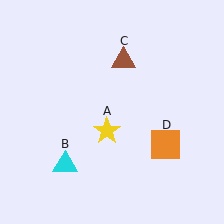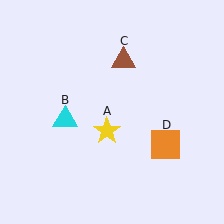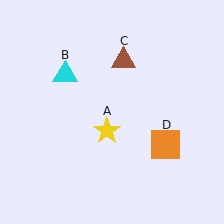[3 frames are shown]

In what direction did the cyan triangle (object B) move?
The cyan triangle (object B) moved up.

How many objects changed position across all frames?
1 object changed position: cyan triangle (object B).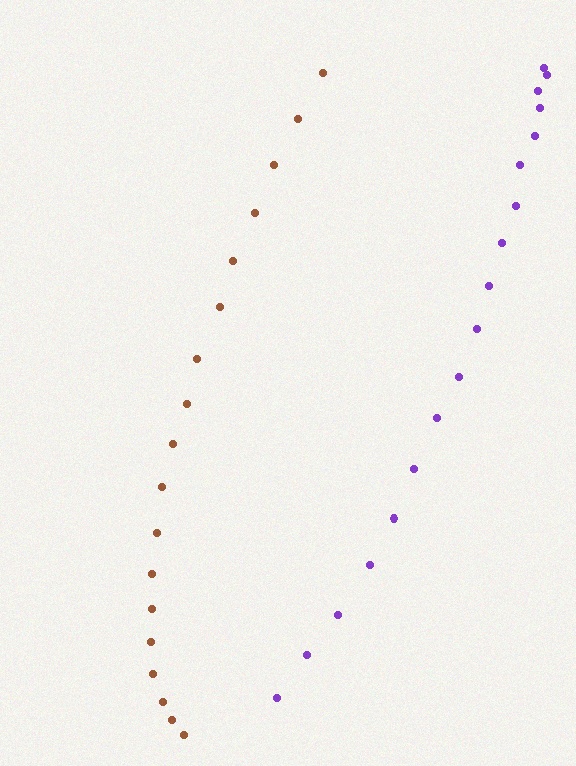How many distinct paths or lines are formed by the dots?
There are 2 distinct paths.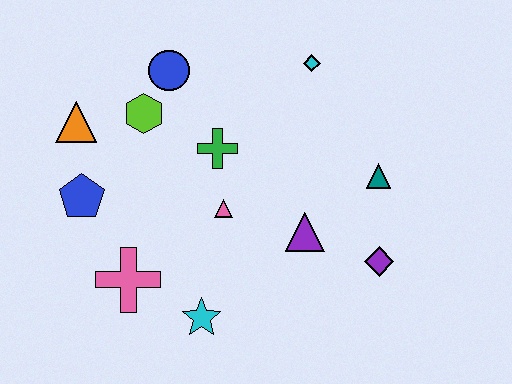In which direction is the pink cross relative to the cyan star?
The pink cross is to the left of the cyan star.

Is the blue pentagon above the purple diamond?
Yes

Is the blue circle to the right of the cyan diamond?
No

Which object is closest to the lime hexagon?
The blue circle is closest to the lime hexagon.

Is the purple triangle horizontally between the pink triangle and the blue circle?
No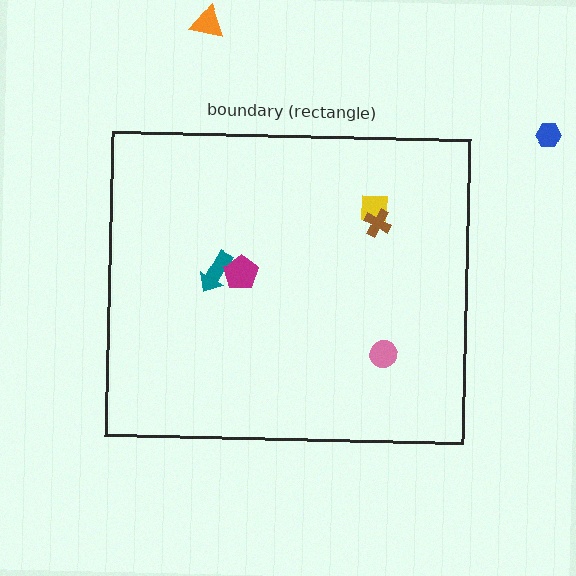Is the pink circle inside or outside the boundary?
Inside.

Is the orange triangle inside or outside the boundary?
Outside.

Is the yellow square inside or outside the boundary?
Inside.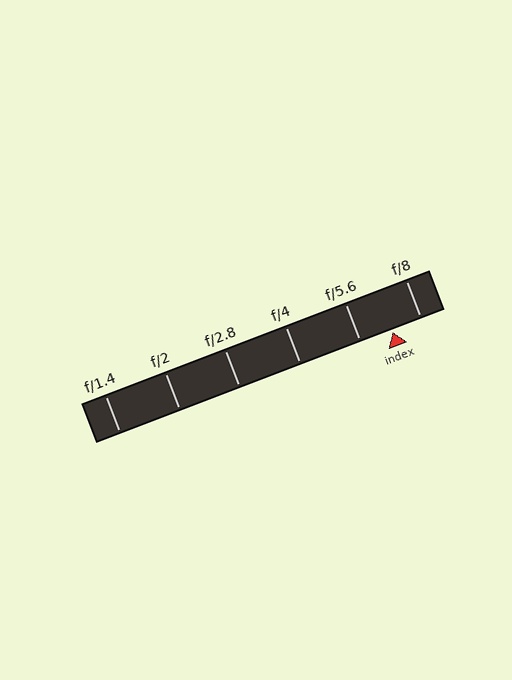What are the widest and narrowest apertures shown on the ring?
The widest aperture shown is f/1.4 and the narrowest is f/8.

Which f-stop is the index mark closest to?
The index mark is closest to f/8.